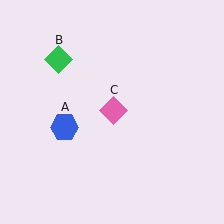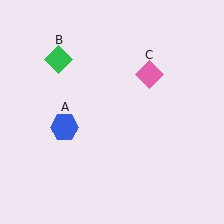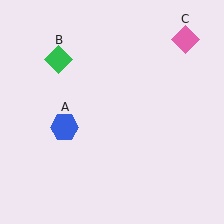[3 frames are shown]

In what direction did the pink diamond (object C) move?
The pink diamond (object C) moved up and to the right.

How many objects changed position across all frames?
1 object changed position: pink diamond (object C).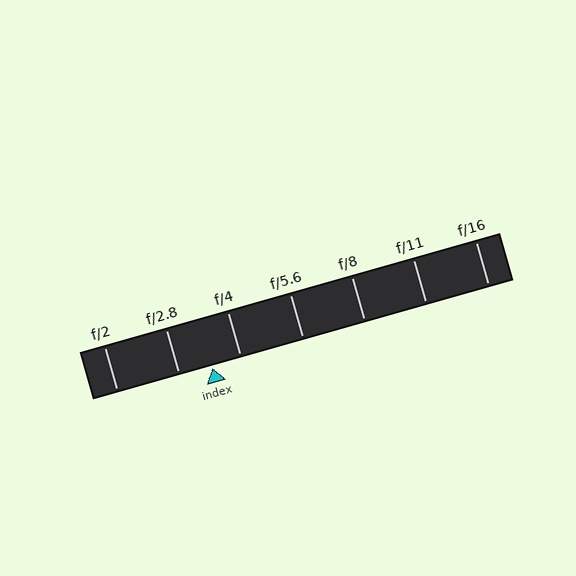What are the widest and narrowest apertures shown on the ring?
The widest aperture shown is f/2 and the narrowest is f/16.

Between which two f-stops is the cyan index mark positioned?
The index mark is between f/2.8 and f/4.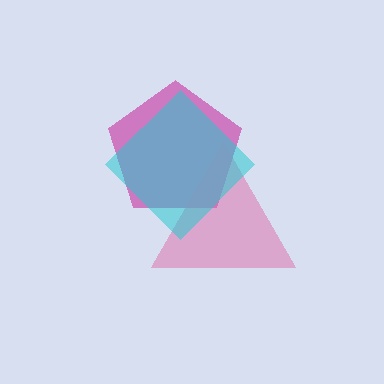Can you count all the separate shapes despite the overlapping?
Yes, there are 3 separate shapes.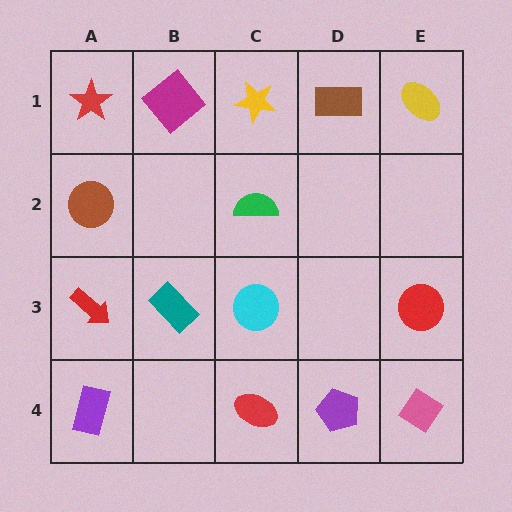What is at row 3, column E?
A red circle.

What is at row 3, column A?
A red arrow.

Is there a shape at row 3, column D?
No, that cell is empty.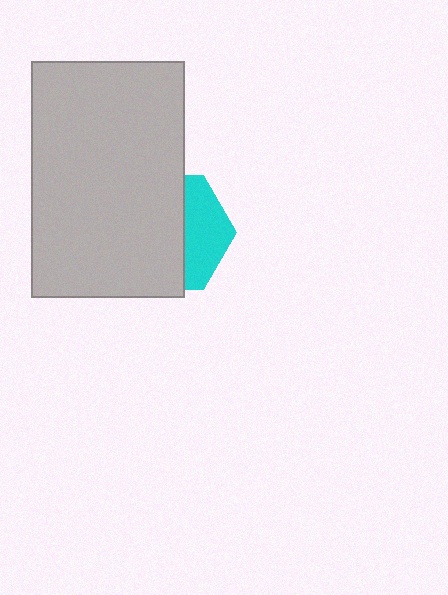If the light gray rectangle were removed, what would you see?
You would see the complete cyan hexagon.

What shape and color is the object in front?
The object in front is a light gray rectangle.